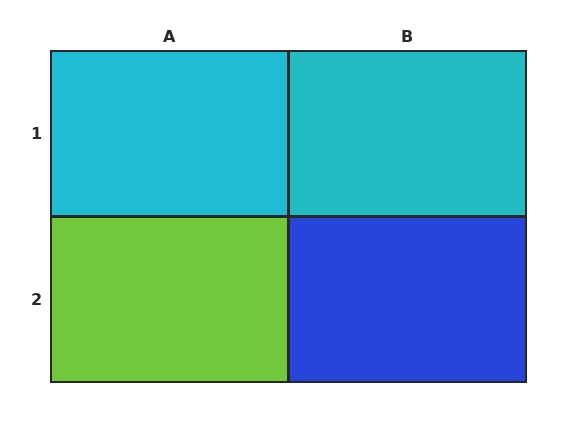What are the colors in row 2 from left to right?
Lime, blue.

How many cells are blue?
1 cell is blue.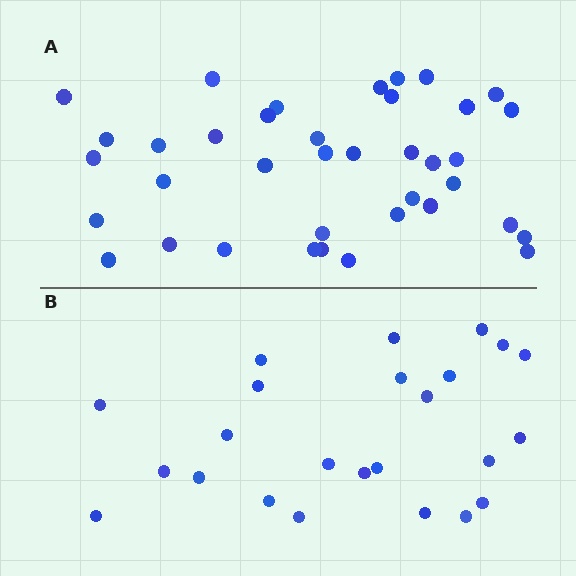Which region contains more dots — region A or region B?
Region A (the top region) has more dots.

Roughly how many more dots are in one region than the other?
Region A has approximately 15 more dots than region B.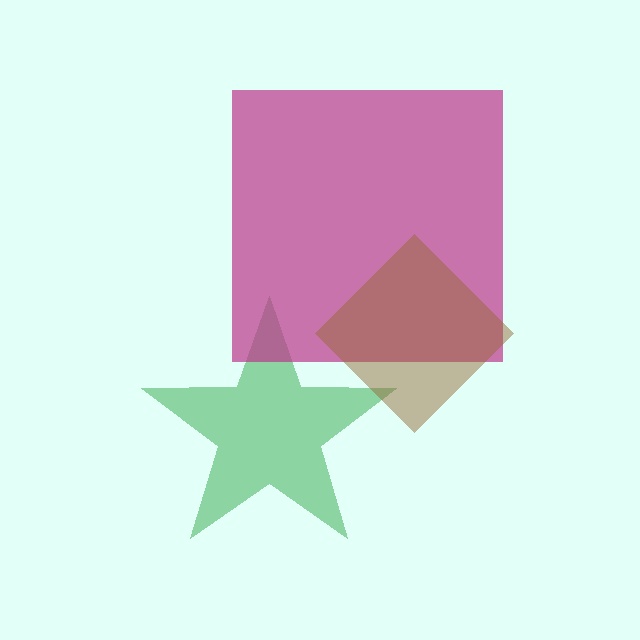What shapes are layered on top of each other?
The layered shapes are: a green star, a magenta square, a brown diamond.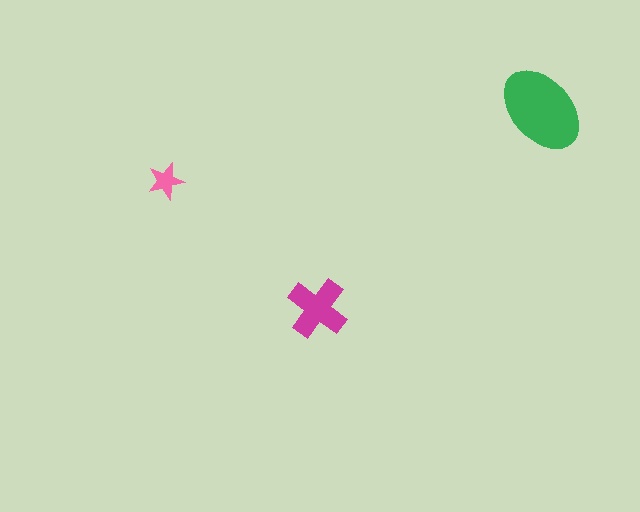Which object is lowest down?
The magenta cross is bottommost.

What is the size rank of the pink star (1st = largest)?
3rd.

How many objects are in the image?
There are 3 objects in the image.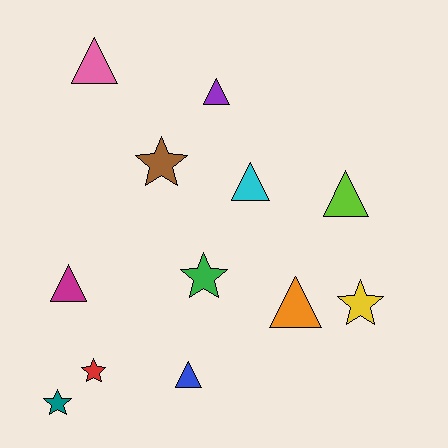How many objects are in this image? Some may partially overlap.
There are 12 objects.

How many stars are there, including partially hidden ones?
There are 5 stars.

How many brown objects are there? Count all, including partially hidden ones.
There is 1 brown object.